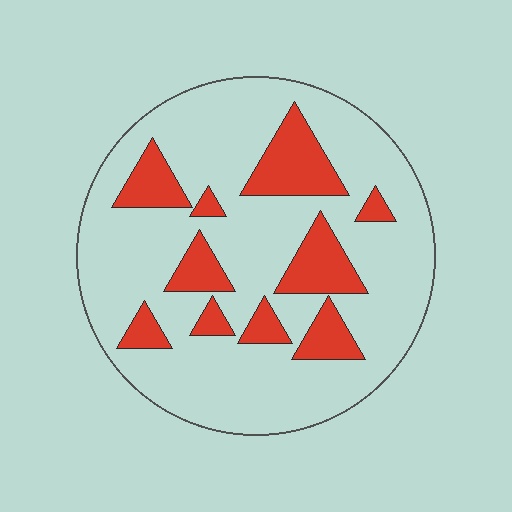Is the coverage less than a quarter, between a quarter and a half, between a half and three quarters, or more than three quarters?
Less than a quarter.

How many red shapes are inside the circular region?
10.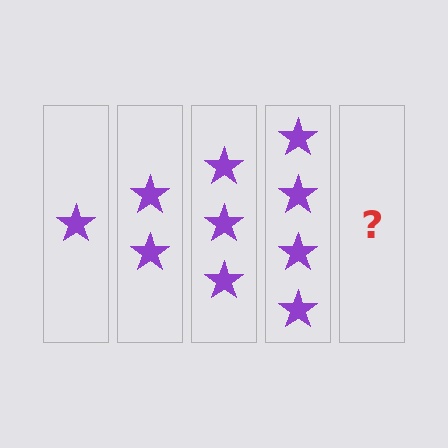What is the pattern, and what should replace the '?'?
The pattern is that each step adds one more star. The '?' should be 5 stars.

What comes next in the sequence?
The next element should be 5 stars.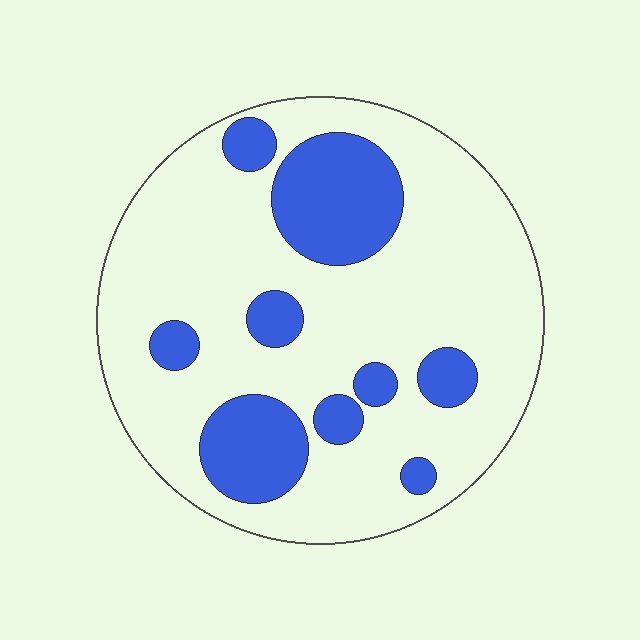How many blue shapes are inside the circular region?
9.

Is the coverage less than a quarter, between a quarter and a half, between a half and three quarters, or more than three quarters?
Less than a quarter.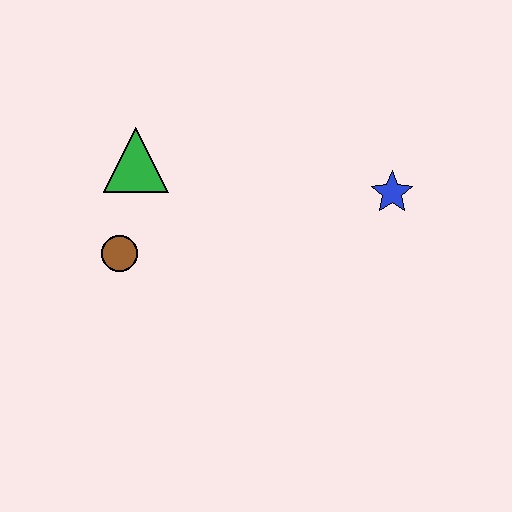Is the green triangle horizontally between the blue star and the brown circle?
Yes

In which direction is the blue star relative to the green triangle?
The blue star is to the right of the green triangle.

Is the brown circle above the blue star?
No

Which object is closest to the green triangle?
The brown circle is closest to the green triangle.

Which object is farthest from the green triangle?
The blue star is farthest from the green triangle.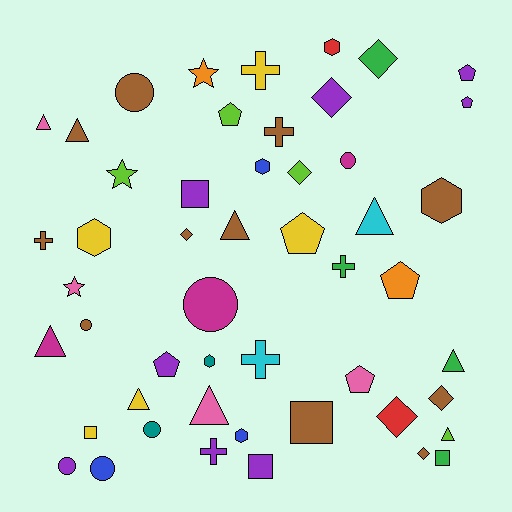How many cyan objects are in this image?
There are 2 cyan objects.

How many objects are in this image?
There are 50 objects.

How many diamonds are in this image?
There are 7 diamonds.